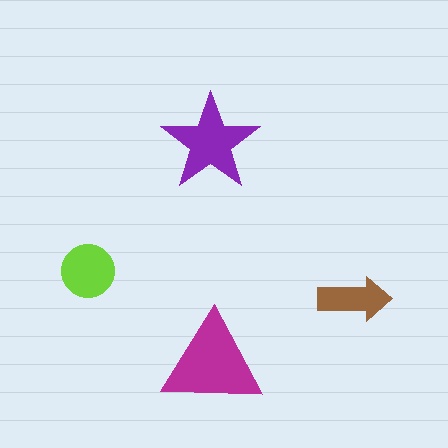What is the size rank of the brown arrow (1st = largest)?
4th.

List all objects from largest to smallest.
The magenta triangle, the purple star, the lime circle, the brown arrow.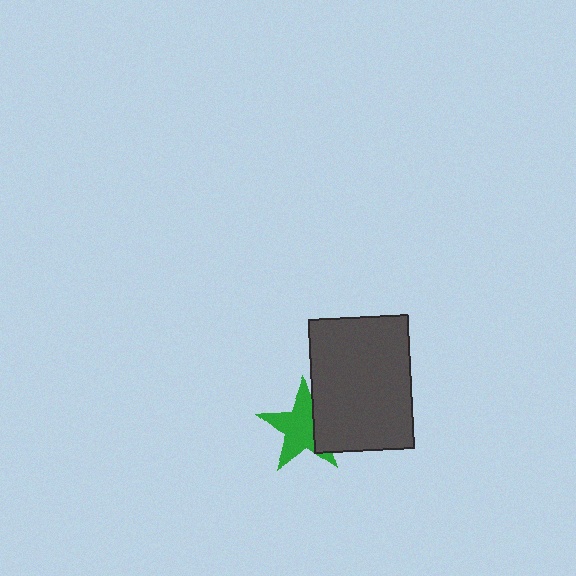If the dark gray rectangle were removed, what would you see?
You would see the complete green star.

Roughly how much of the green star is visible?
Most of it is visible (roughly 68%).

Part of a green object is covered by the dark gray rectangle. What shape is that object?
It is a star.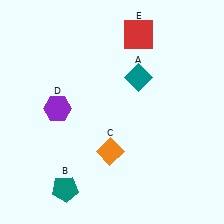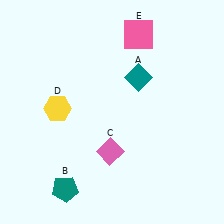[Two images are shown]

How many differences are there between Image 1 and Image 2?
There are 3 differences between the two images.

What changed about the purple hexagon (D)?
In Image 1, D is purple. In Image 2, it changed to yellow.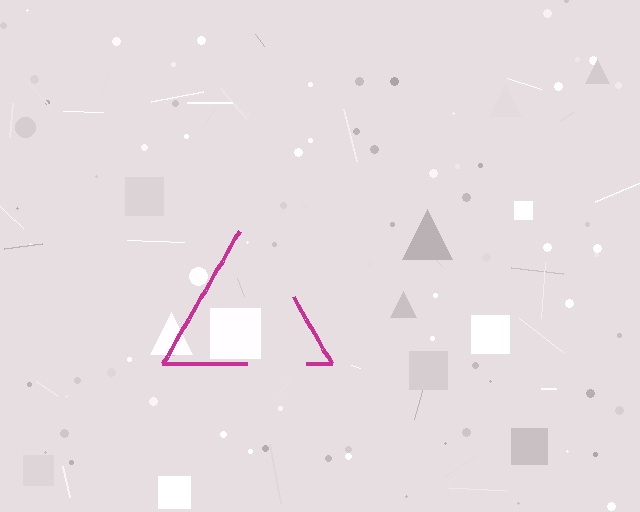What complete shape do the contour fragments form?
The contour fragments form a triangle.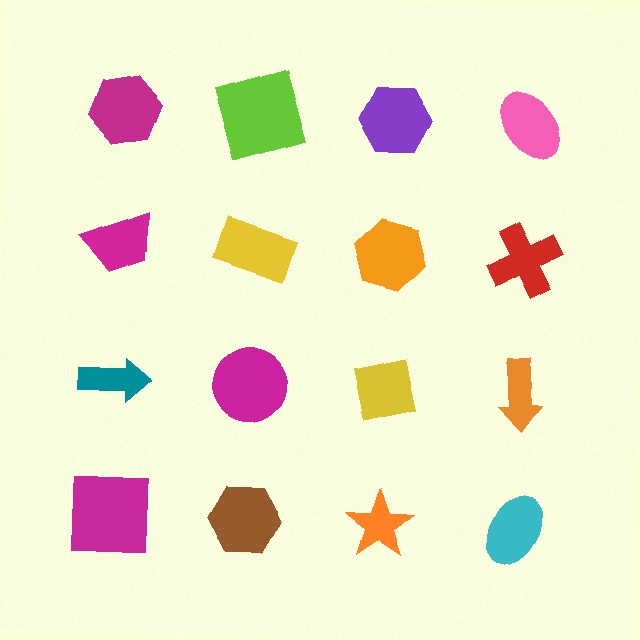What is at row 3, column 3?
A yellow square.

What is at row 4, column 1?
A magenta square.